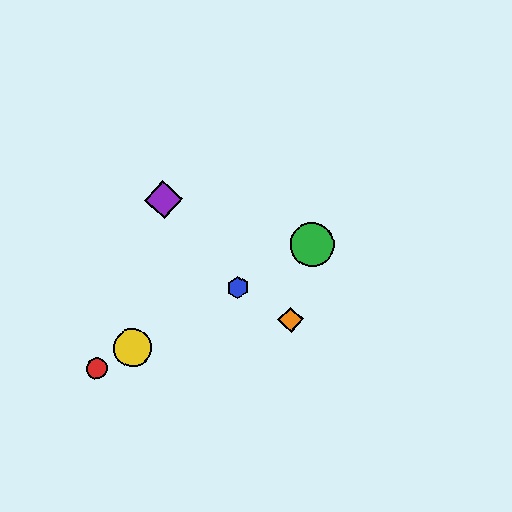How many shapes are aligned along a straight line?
4 shapes (the red circle, the blue hexagon, the green circle, the yellow circle) are aligned along a straight line.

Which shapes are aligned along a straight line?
The red circle, the blue hexagon, the green circle, the yellow circle are aligned along a straight line.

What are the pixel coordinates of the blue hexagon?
The blue hexagon is at (238, 287).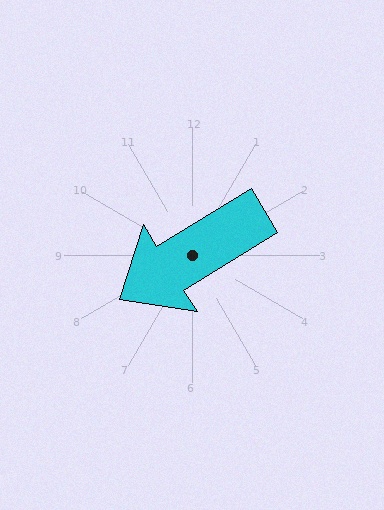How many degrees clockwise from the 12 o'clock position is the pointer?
Approximately 238 degrees.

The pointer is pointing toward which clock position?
Roughly 8 o'clock.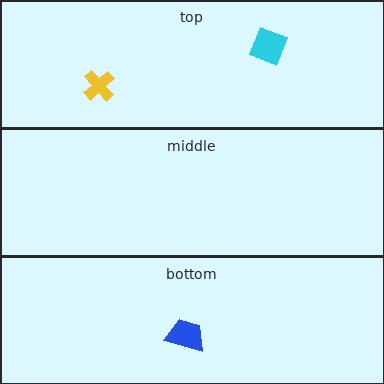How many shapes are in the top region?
2.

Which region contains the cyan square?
The top region.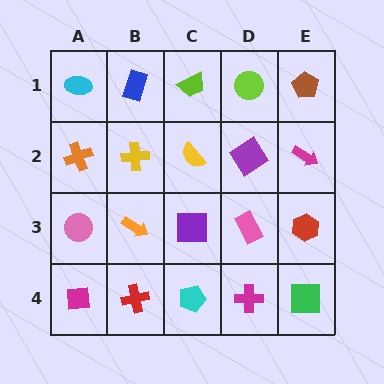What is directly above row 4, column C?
A purple square.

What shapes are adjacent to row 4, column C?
A purple square (row 3, column C), a red cross (row 4, column B), a magenta cross (row 4, column D).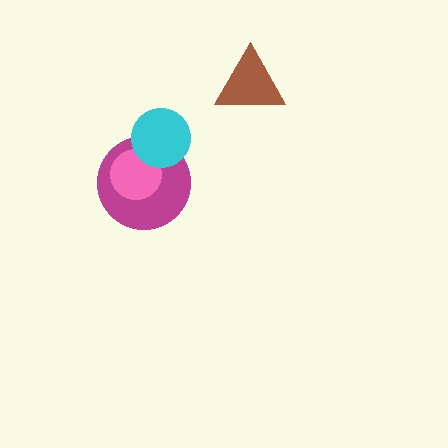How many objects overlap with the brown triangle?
0 objects overlap with the brown triangle.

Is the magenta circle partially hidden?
Yes, it is partially covered by another shape.